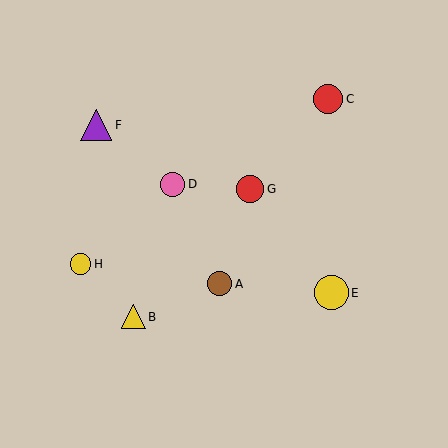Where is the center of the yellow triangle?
The center of the yellow triangle is at (133, 317).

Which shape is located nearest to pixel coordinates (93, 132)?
The purple triangle (labeled F) at (96, 125) is nearest to that location.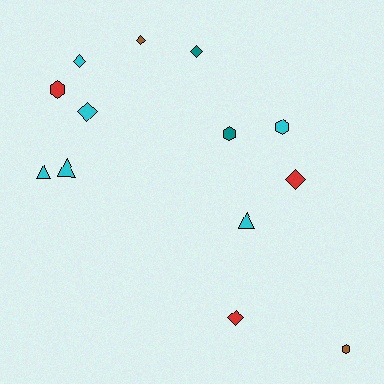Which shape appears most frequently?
Diamond, with 6 objects.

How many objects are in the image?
There are 13 objects.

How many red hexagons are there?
There is 1 red hexagon.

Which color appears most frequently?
Cyan, with 6 objects.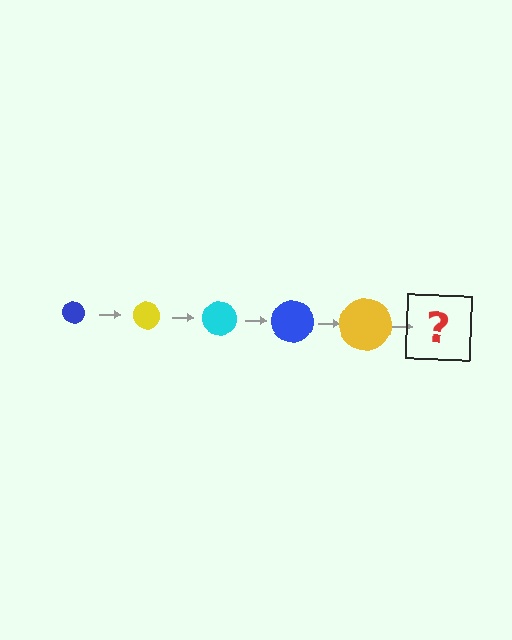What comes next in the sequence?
The next element should be a cyan circle, larger than the previous one.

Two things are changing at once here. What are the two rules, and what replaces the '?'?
The two rules are that the circle grows larger each step and the color cycles through blue, yellow, and cyan. The '?' should be a cyan circle, larger than the previous one.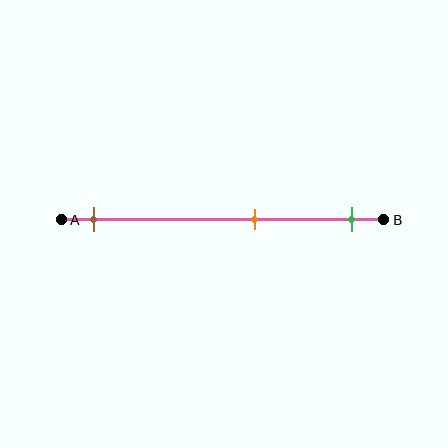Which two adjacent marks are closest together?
The orange and green marks are the closest adjacent pair.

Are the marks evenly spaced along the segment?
No, the marks are not evenly spaced.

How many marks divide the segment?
There are 3 marks dividing the segment.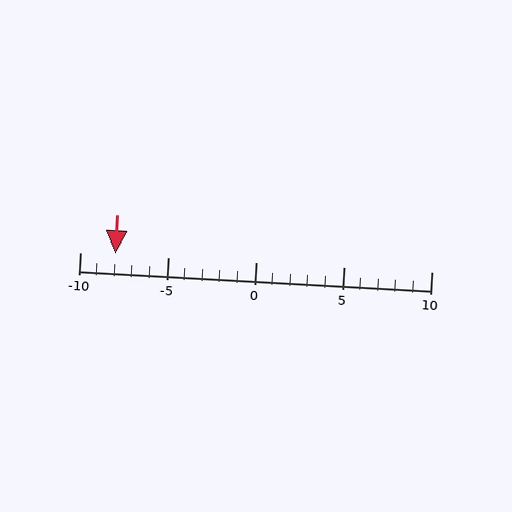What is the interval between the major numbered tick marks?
The major tick marks are spaced 5 units apart.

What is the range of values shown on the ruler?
The ruler shows values from -10 to 10.